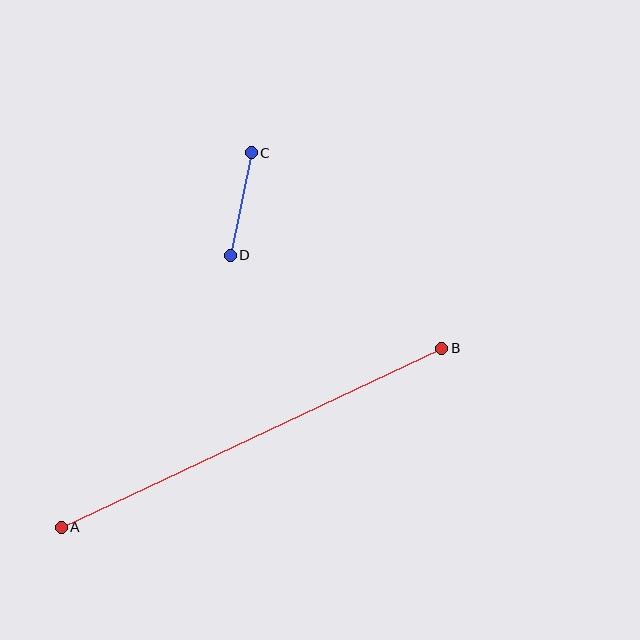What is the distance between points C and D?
The distance is approximately 105 pixels.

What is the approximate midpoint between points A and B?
The midpoint is at approximately (252, 438) pixels.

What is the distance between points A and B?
The distance is approximately 421 pixels.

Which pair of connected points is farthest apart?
Points A and B are farthest apart.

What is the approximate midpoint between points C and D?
The midpoint is at approximately (241, 204) pixels.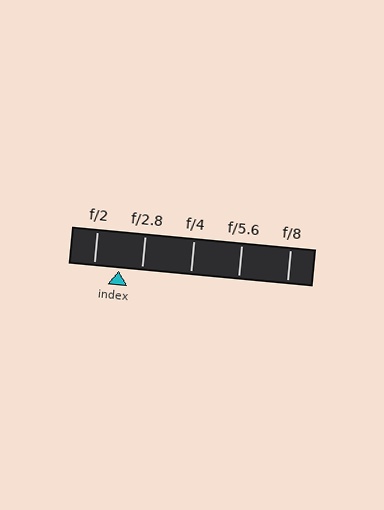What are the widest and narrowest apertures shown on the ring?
The widest aperture shown is f/2 and the narrowest is f/8.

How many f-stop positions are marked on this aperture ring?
There are 5 f-stop positions marked.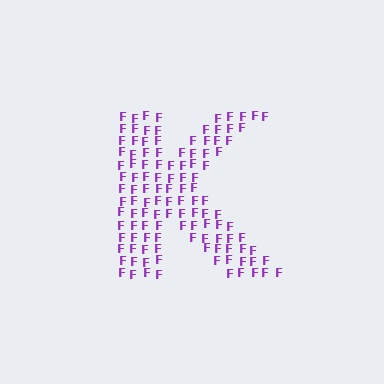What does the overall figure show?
The overall figure shows the letter K.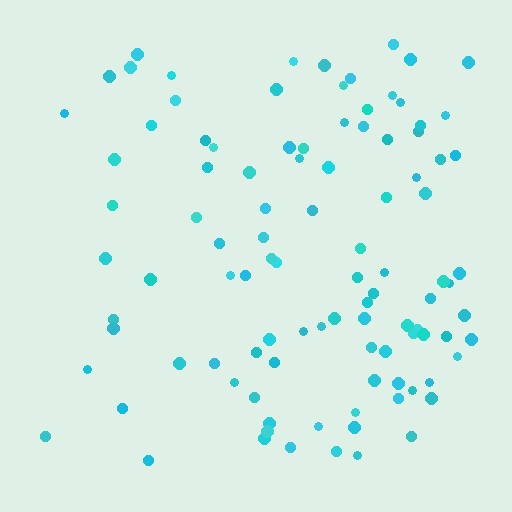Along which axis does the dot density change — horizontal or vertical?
Horizontal.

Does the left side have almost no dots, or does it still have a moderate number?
Still a moderate number, just noticeably fewer than the right.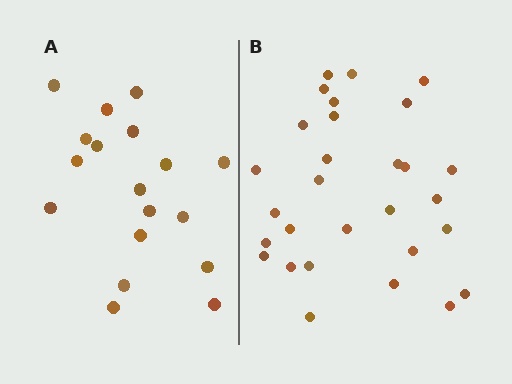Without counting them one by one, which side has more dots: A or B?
Region B (the right region) has more dots.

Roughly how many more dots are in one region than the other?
Region B has roughly 12 or so more dots than region A.